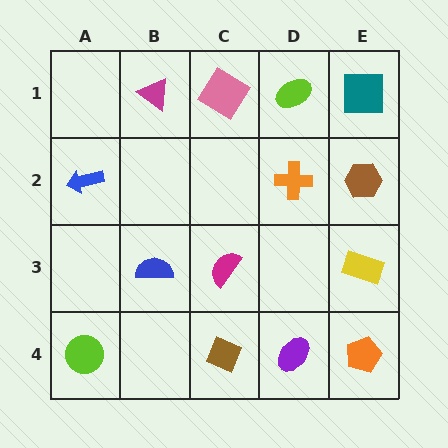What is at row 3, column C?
A magenta semicircle.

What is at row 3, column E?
A yellow rectangle.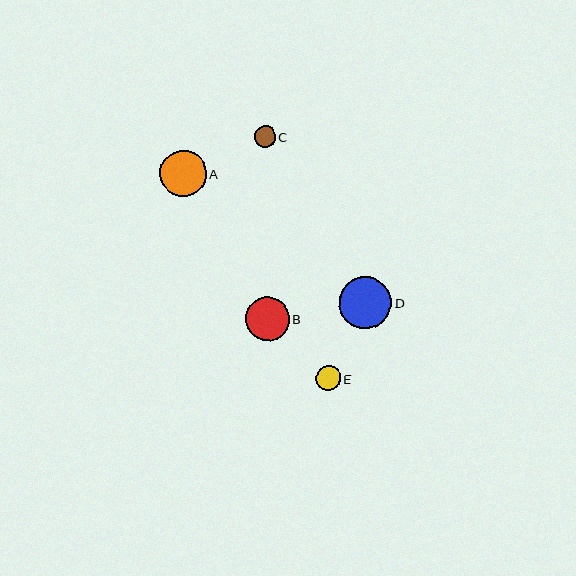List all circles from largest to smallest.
From largest to smallest: D, A, B, E, C.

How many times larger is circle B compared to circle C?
Circle B is approximately 2.1 times the size of circle C.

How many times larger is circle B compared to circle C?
Circle B is approximately 2.1 times the size of circle C.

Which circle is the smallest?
Circle C is the smallest with a size of approximately 21 pixels.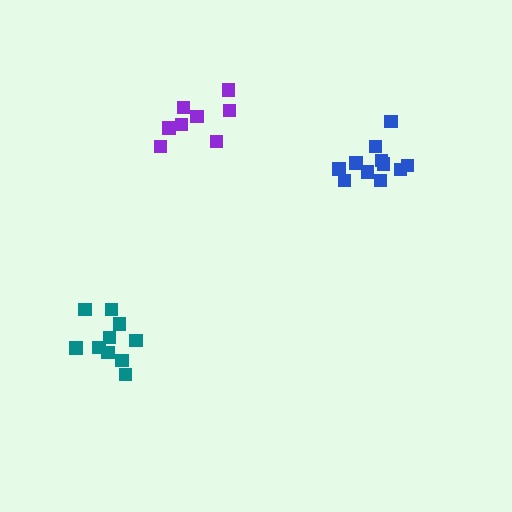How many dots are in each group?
Group 1: 10 dots, Group 2: 8 dots, Group 3: 11 dots (29 total).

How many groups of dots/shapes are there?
There are 3 groups.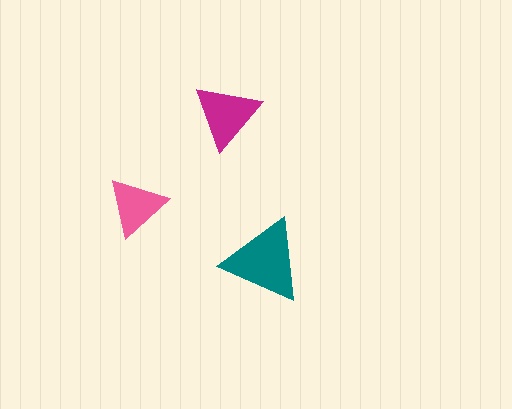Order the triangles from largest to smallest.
the teal one, the magenta one, the pink one.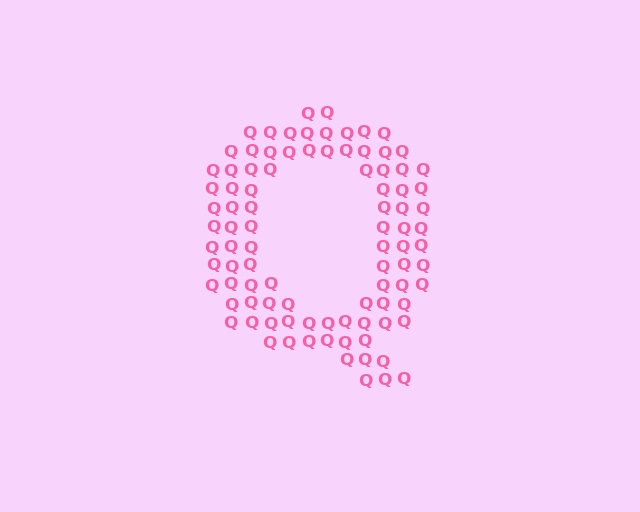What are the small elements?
The small elements are letter Q's.